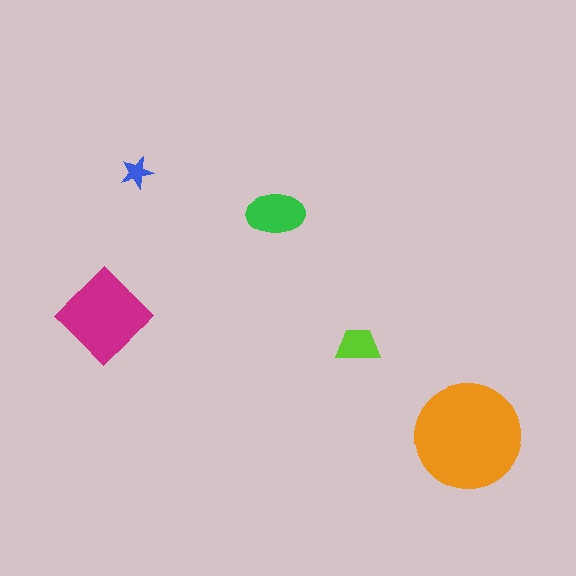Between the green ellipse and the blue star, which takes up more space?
The green ellipse.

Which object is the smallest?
The blue star.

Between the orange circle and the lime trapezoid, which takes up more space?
The orange circle.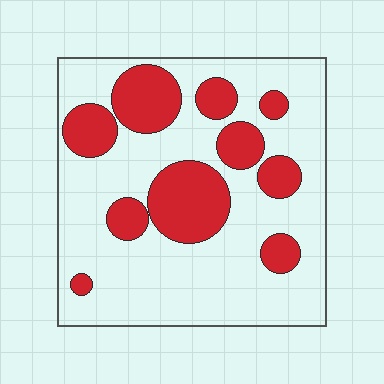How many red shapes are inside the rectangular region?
10.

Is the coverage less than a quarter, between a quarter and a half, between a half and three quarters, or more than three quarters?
Between a quarter and a half.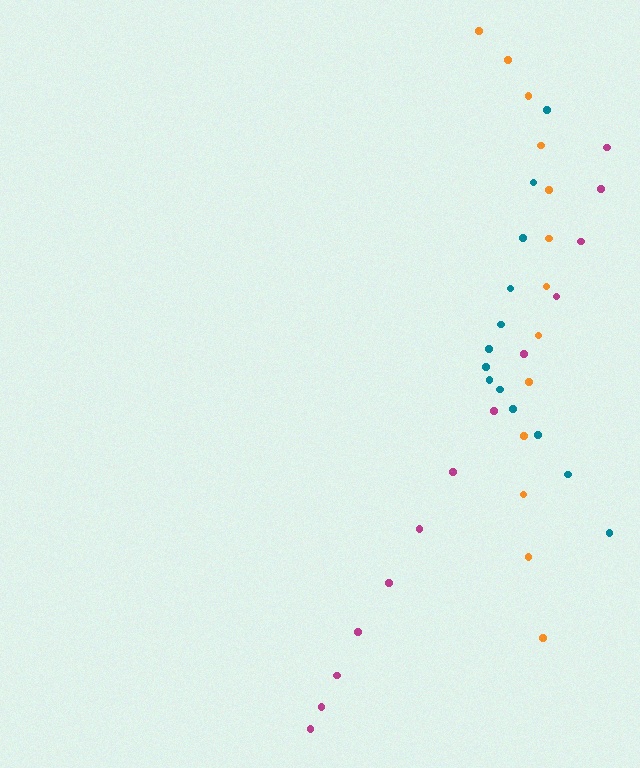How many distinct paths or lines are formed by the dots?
There are 3 distinct paths.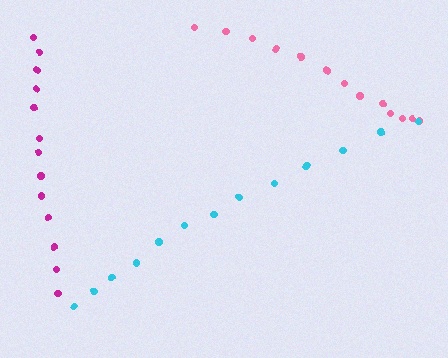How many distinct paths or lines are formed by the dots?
There are 3 distinct paths.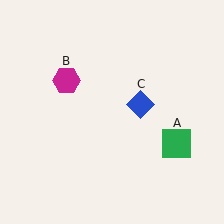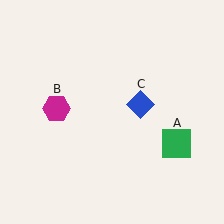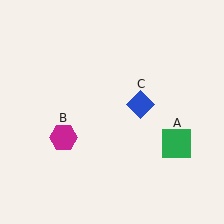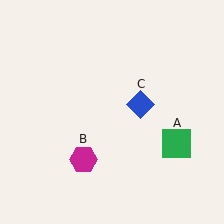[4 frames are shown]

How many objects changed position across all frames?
1 object changed position: magenta hexagon (object B).